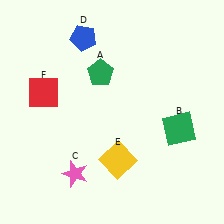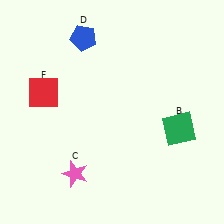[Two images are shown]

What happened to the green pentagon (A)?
The green pentagon (A) was removed in Image 2. It was in the top-left area of Image 1.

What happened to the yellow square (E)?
The yellow square (E) was removed in Image 2. It was in the bottom-right area of Image 1.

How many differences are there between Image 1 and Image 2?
There are 2 differences between the two images.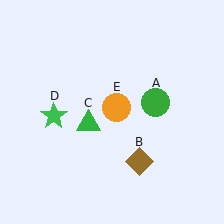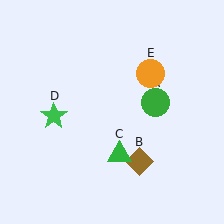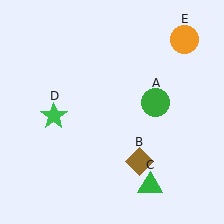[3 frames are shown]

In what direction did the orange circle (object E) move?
The orange circle (object E) moved up and to the right.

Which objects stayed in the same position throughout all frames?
Green circle (object A) and brown diamond (object B) and green star (object D) remained stationary.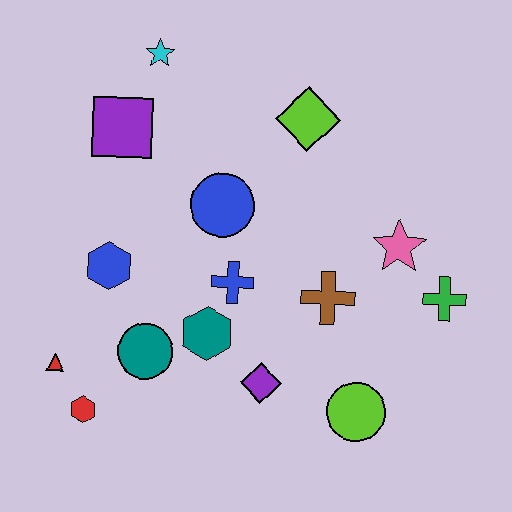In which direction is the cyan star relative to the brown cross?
The cyan star is above the brown cross.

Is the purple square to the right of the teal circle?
No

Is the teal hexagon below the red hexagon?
No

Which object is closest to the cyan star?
The purple square is closest to the cyan star.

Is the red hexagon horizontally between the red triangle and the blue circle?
Yes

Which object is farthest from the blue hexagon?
The green cross is farthest from the blue hexagon.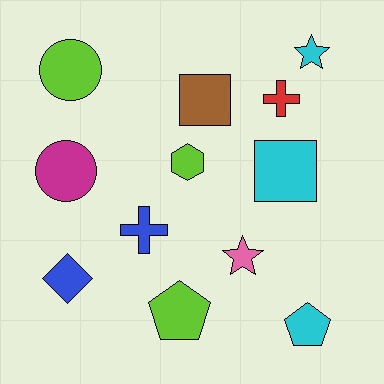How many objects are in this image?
There are 12 objects.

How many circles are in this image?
There are 2 circles.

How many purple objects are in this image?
There are no purple objects.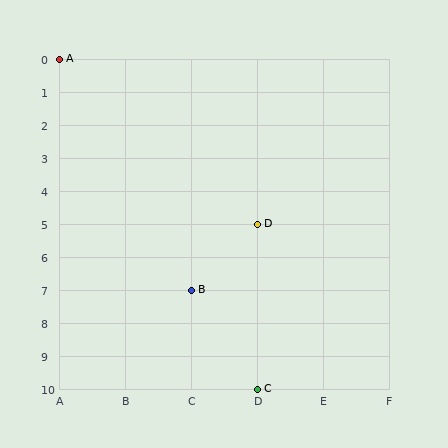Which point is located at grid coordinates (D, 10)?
Point C is at (D, 10).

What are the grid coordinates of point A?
Point A is at grid coordinates (A, 0).